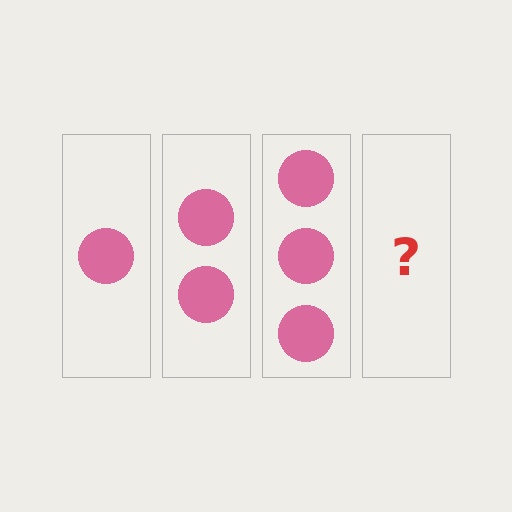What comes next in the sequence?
The next element should be 4 circles.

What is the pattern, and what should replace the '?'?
The pattern is that each step adds one more circle. The '?' should be 4 circles.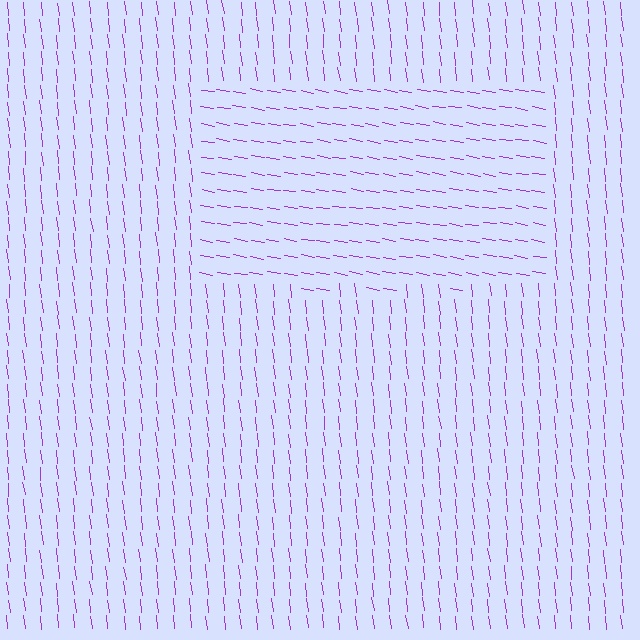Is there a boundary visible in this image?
Yes, there is a texture boundary formed by a change in line orientation.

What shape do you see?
I see a rectangle.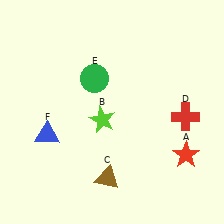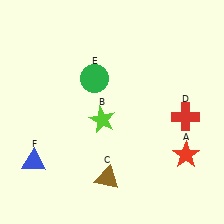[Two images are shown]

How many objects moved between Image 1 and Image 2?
1 object moved between the two images.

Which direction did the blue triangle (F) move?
The blue triangle (F) moved down.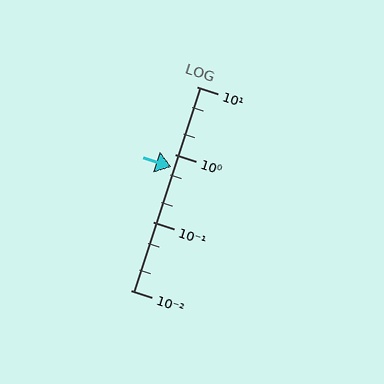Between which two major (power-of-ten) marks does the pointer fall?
The pointer is between 0.1 and 1.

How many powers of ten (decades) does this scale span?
The scale spans 3 decades, from 0.01 to 10.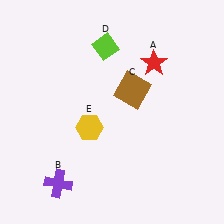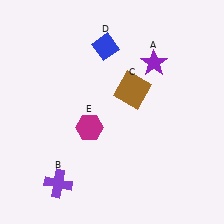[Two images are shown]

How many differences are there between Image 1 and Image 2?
There are 3 differences between the two images.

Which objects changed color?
A changed from red to purple. D changed from lime to blue. E changed from yellow to magenta.